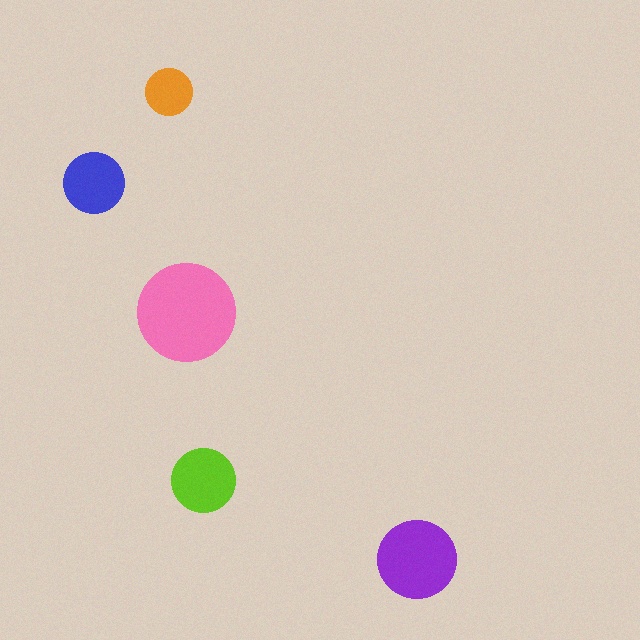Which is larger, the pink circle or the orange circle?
The pink one.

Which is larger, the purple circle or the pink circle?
The pink one.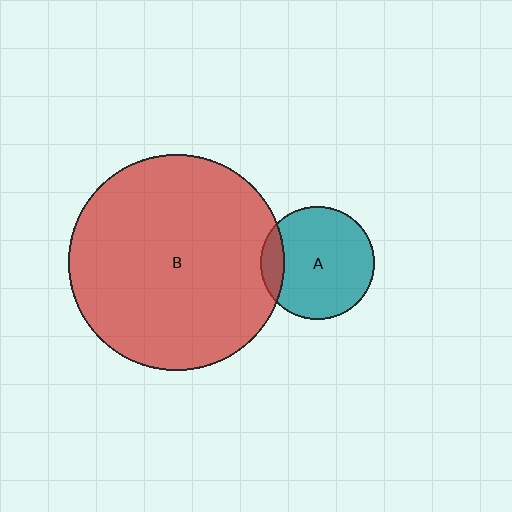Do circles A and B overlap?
Yes.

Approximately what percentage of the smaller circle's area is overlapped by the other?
Approximately 15%.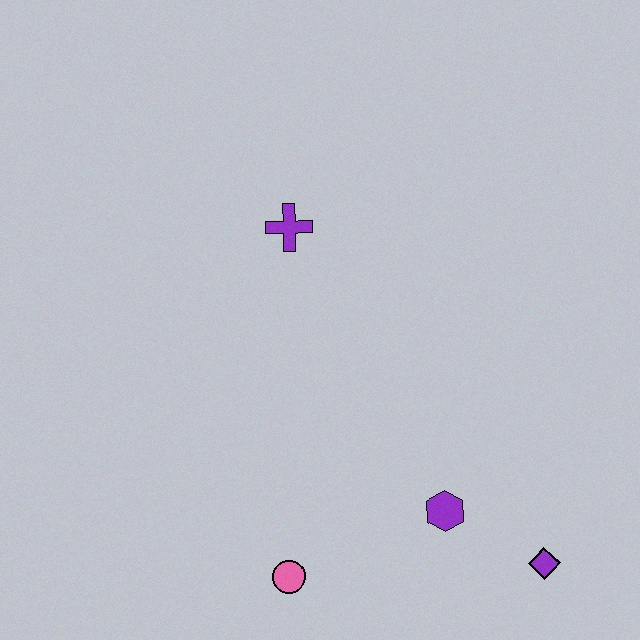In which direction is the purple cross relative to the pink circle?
The purple cross is above the pink circle.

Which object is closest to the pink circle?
The purple hexagon is closest to the pink circle.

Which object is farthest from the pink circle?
The purple cross is farthest from the pink circle.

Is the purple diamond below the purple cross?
Yes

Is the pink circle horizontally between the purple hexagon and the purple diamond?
No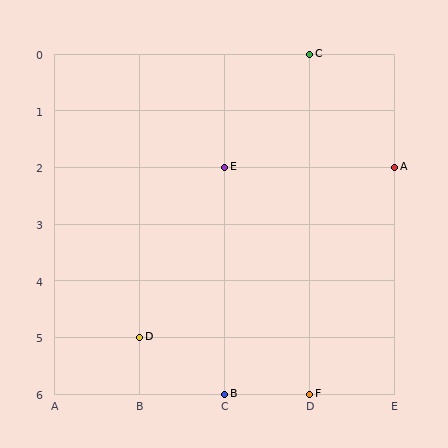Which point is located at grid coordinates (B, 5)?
Point D is at (B, 5).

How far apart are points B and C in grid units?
Points B and C are 1 column and 6 rows apart (about 6.1 grid units diagonally).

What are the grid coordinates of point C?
Point C is at grid coordinates (D, 0).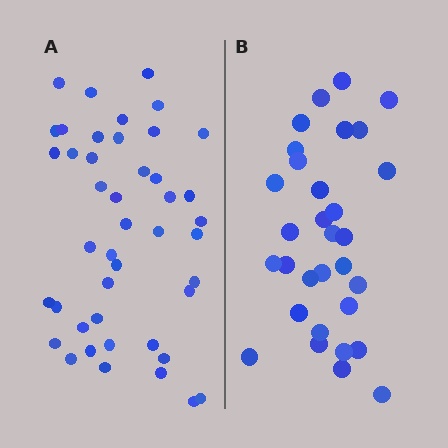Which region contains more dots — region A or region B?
Region A (the left region) has more dots.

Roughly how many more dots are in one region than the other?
Region A has approximately 15 more dots than region B.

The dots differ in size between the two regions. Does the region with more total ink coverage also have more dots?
No. Region B has more total ink coverage because its dots are larger, but region A actually contains more individual dots. Total area can be misleading — the number of items is what matters here.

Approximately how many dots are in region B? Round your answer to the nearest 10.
About 30 dots. (The exact count is 31, which rounds to 30.)